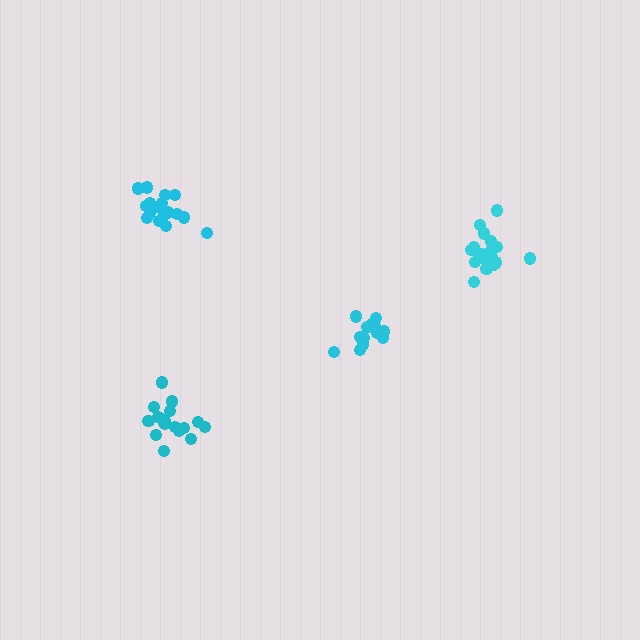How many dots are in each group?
Group 1: 15 dots, Group 2: 19 dots, Group 3: 18 dots, Group 4: 18 dots (70 total).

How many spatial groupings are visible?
There are 4 spatial groupings.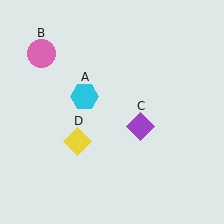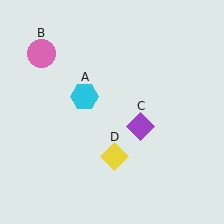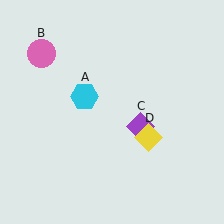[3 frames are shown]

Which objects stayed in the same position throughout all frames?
Cyan hexagon (object A) and pink circle (object B) and purple diamond (object C) remained stationary.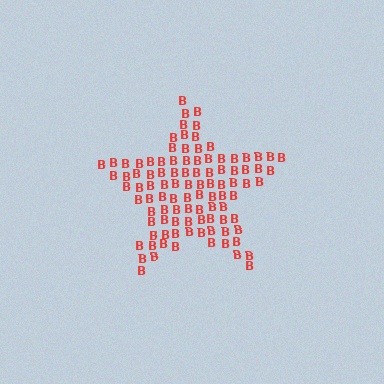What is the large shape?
The large shape is a star.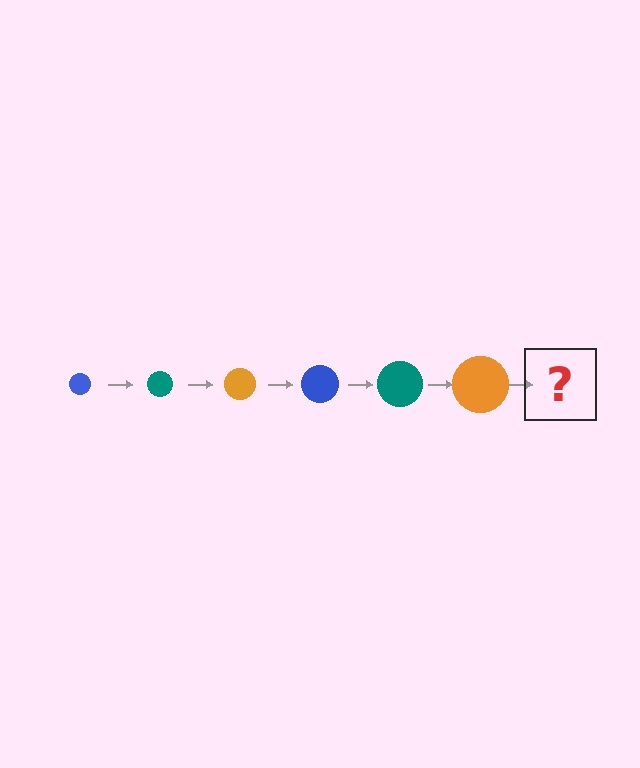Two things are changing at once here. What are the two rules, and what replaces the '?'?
The two rules are that the circle grows larger each step and the color cycles through blue, teal, and orange. The '?' should be a blue circle, larger than the previous one.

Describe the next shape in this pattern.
It should be a blue circle, larger than the previous one.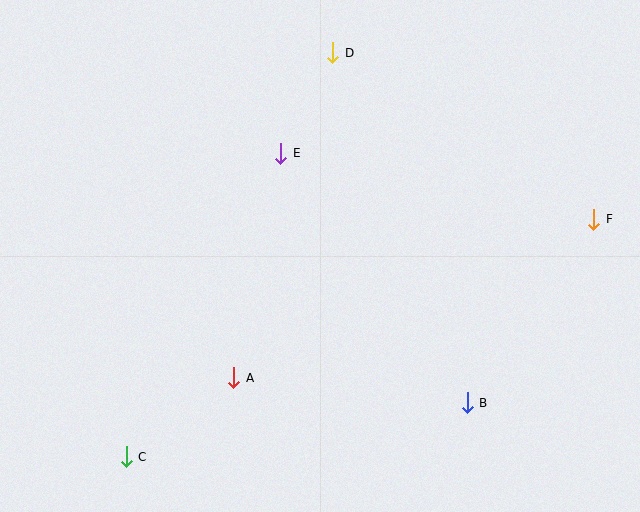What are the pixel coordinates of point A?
Point A is at (234, 378).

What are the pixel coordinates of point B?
Point B is at (467, 403).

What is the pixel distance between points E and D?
The distance between E and D is 113 pixels.